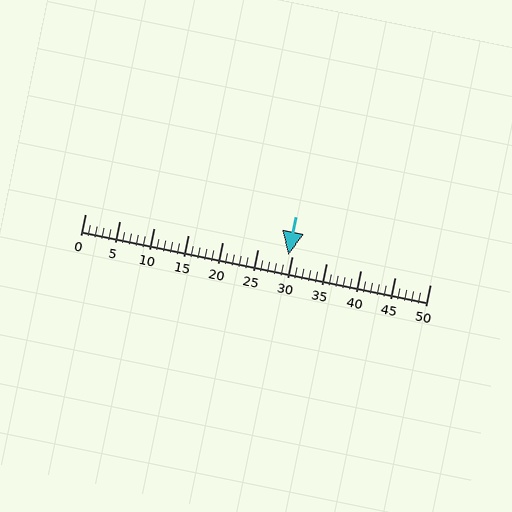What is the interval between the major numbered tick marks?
The major tick marks are spaced 5 units apart.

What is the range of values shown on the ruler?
The ruler shows values from 0 to 50.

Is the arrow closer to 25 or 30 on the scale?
The arrow is closer to 30.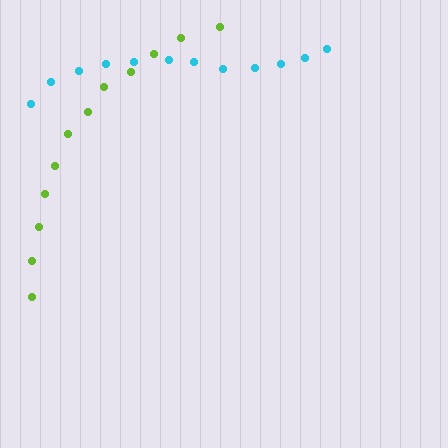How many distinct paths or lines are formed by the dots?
There are 2 distinct paths.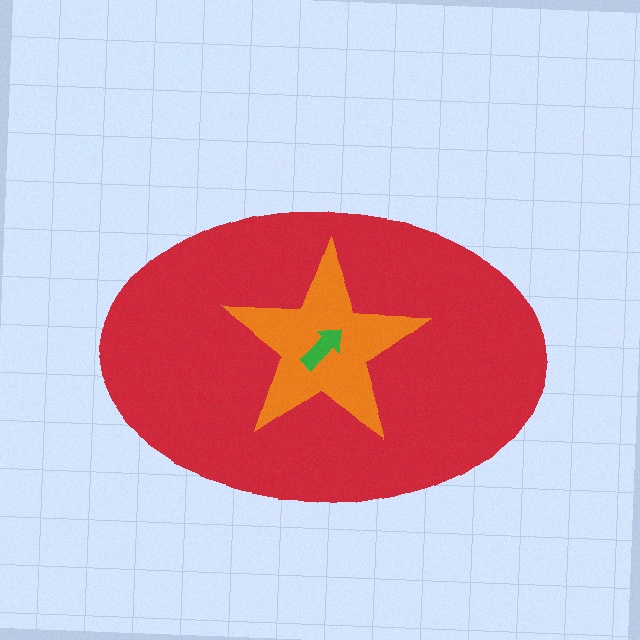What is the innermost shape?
The green arrow.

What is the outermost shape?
The red ellipse.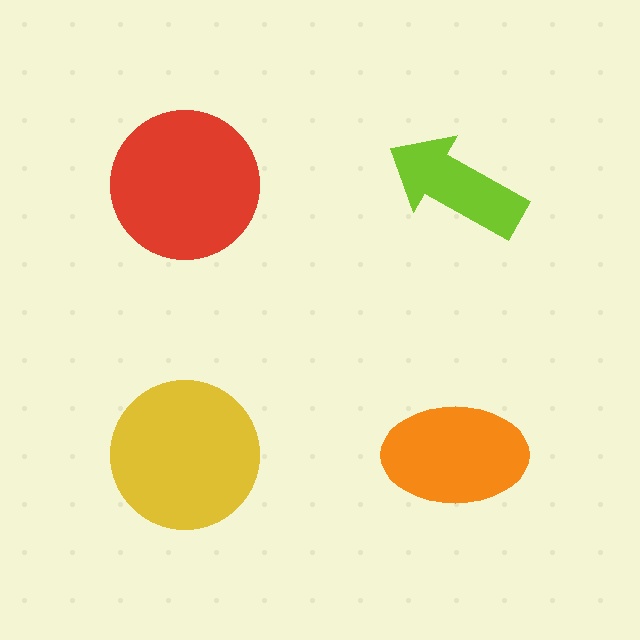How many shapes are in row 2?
2 shapes.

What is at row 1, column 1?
A red circle.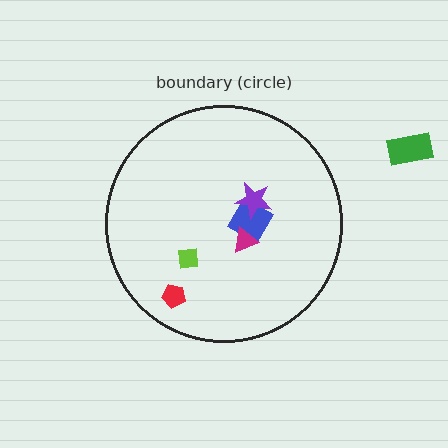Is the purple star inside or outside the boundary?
Inside.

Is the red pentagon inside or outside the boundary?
Inside.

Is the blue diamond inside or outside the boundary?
Inside.